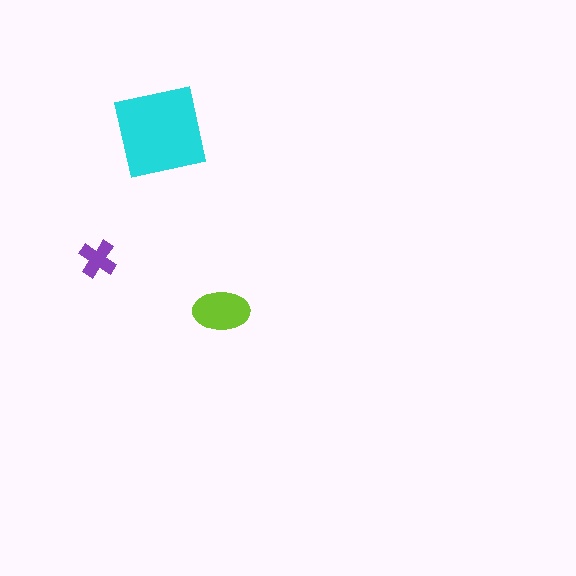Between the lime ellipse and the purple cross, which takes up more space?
The lime ellipse.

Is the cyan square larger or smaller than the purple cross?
Larger.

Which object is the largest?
The cyan square.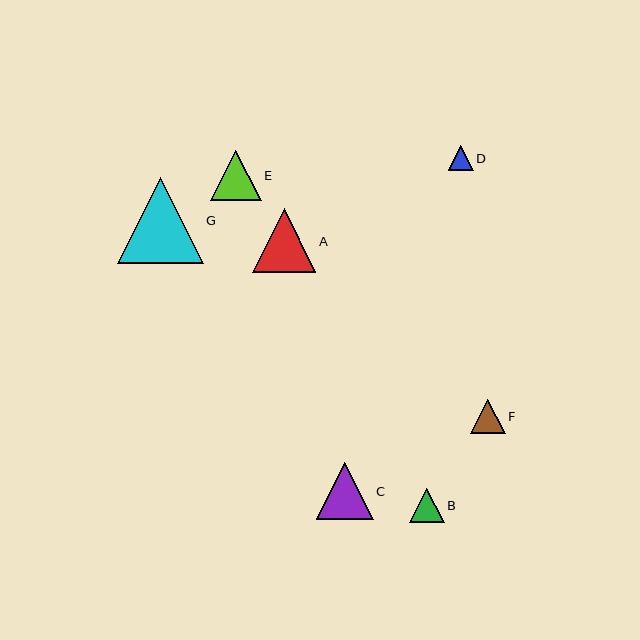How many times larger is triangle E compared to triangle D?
Triangle E is approximately 2.0 times the size of triangle D.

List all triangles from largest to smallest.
From largest to smallest: G, A, C, E, B, F, D.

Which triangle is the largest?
Triangle G is the largest with a size of approximately 86 pixels.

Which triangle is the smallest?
Triangle D is the smallest with a size of approximately 25 pixels.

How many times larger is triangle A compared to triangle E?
Triangle A is approximately 1.3 times the size of triangle E.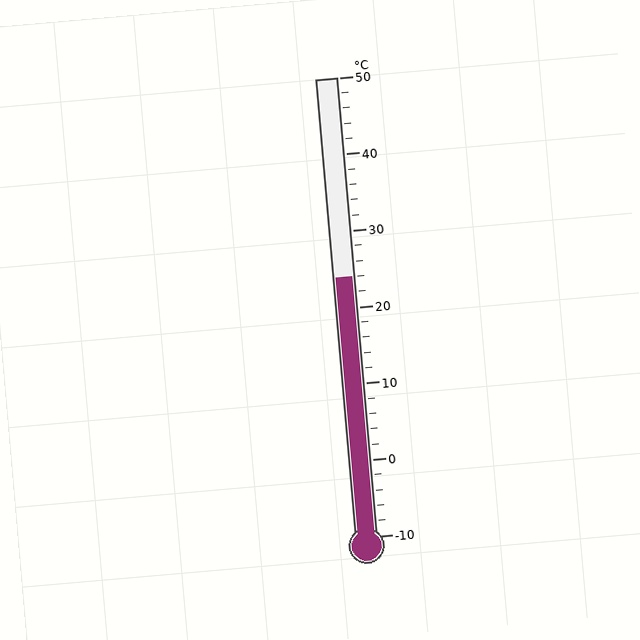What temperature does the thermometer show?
The thermometer shows approximately 24°C.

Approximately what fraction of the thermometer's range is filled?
The thermometer is filled to approximately 55% of its range.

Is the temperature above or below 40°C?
The temperature is below 40°C.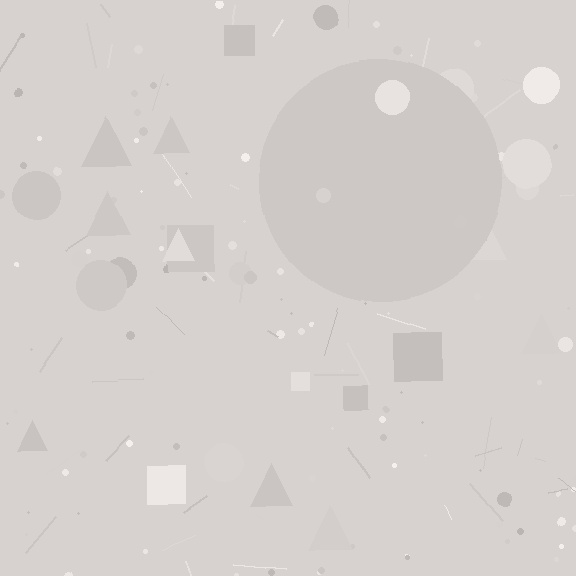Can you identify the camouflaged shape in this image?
The camouflaged shape is a circle.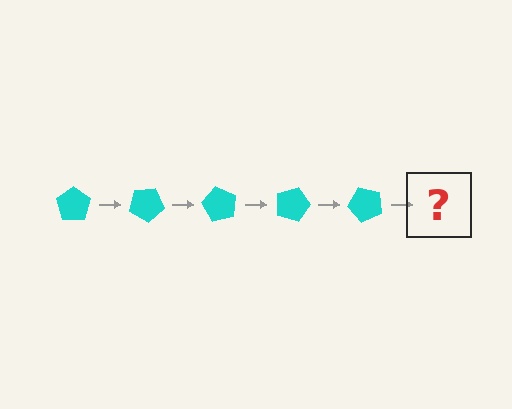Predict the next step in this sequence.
The next step is a cyan pentagon rotated 150 degrees.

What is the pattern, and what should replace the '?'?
The pattern is that the pentagon rotates 30 degrees each step. The '?' should be a cyan pentagon rotated 150 degrees.